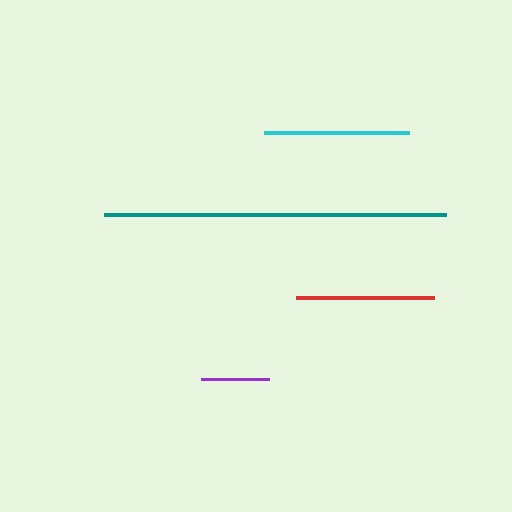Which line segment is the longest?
The teal line is the longest at approximately 342 pixels.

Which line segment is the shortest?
The purple line is the shortest at approximately 68 pixels.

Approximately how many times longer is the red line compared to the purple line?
The red line is approximately 2.0 times the length of the purple line.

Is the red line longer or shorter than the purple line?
The red line is longer than the purple line.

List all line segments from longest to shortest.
From longest to shortest: teal, cyan, red, purple.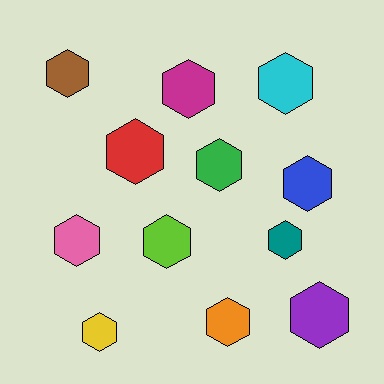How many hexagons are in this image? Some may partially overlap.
There are 12 hexagons.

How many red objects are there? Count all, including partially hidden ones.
There is 1 red object.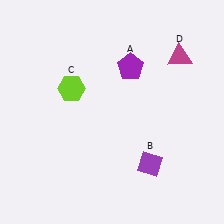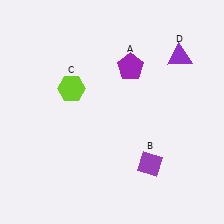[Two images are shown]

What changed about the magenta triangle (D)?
In Image 1, D is magenta. In Image 2, it changed to purple.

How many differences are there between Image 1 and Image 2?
There is 1 difference between the two images.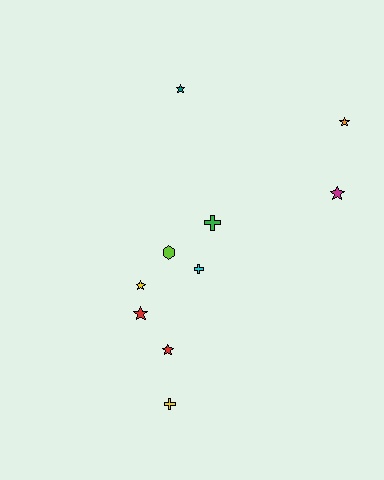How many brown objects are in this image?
There are no brown objects.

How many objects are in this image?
There are 10 objects.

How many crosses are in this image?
There are 3 crosses.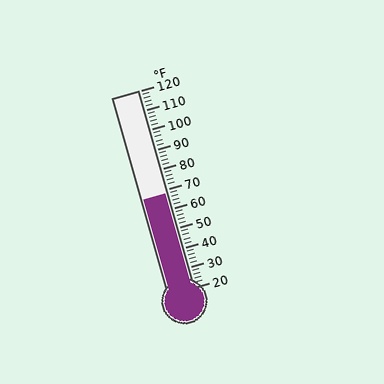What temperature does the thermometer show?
The thermometer shows approximately 68°F.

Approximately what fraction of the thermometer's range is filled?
The thermometer is filled to approximately 50% of its range.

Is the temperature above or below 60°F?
The temperature is above 60°F.